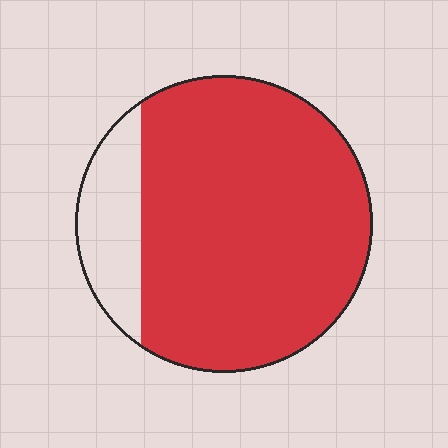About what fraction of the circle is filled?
About five sixths (5/6).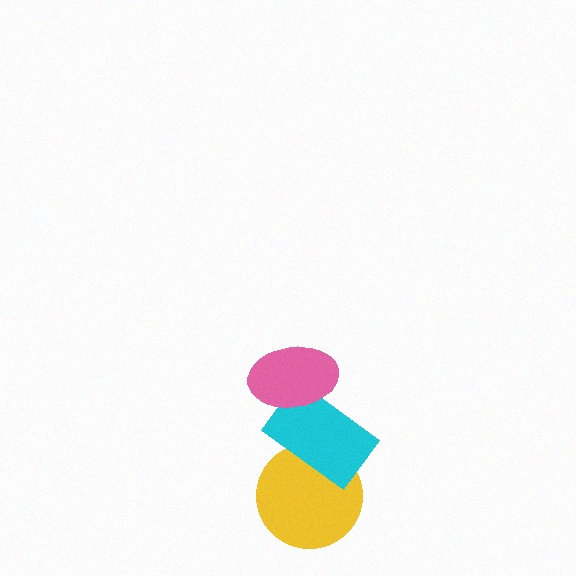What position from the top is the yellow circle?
The yellow circle is 3rd from the top.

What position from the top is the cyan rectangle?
The cyan rectangle is 2nd from the top.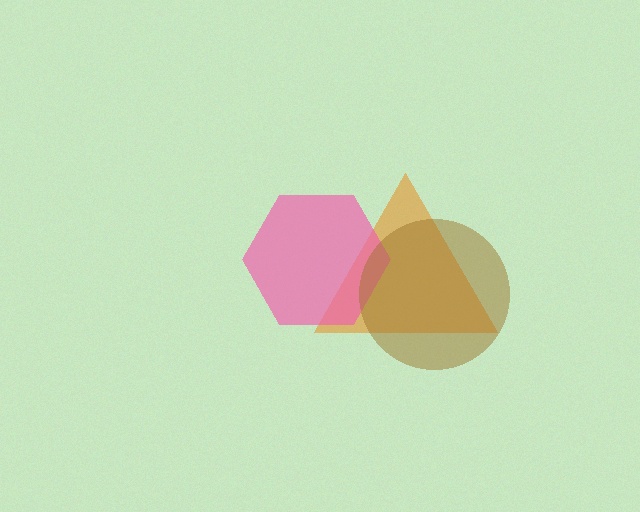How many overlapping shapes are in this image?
There are 3 overlapping shapes in the image.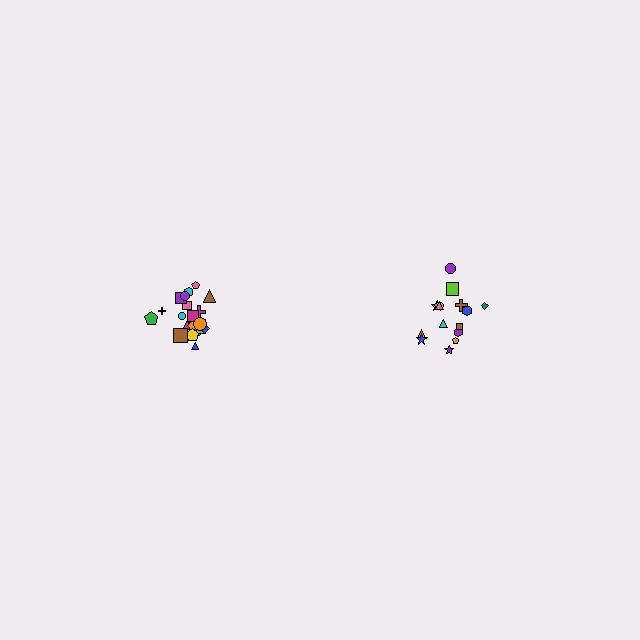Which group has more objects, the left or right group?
The left group.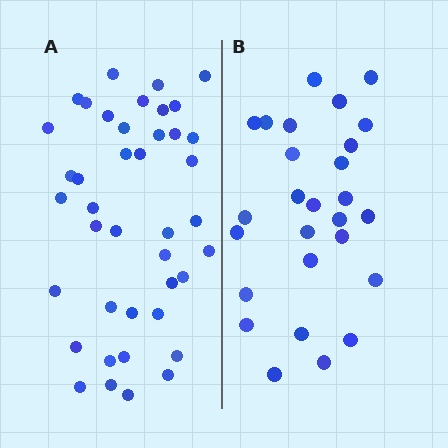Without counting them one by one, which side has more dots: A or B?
Region A (the left region) has more dots.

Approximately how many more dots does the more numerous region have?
Region A has approximately 15 more dots than region B.